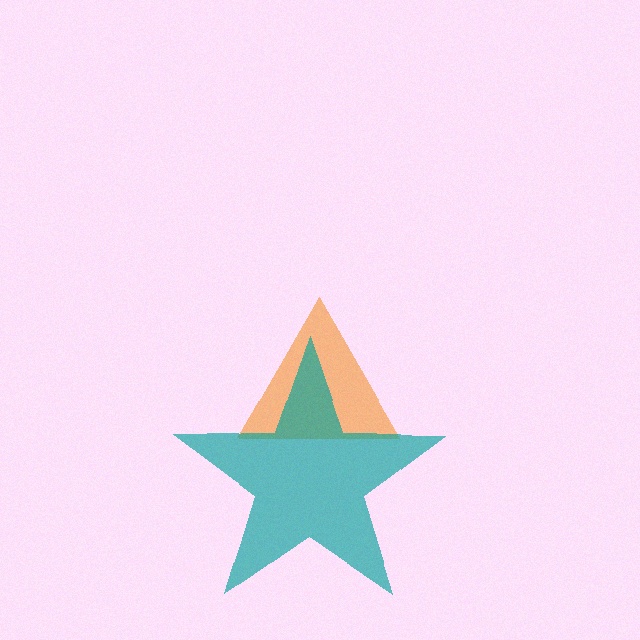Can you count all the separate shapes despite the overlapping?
Yes, there are 2 separate shapes.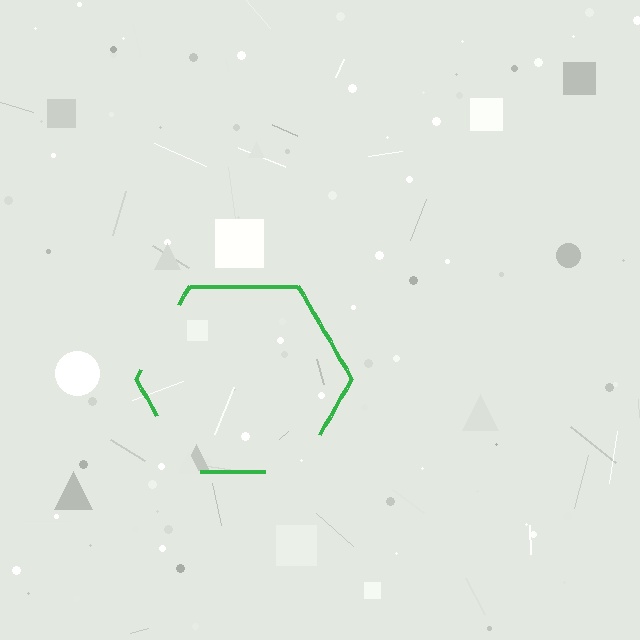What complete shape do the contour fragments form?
The contour fragments form a hexagon.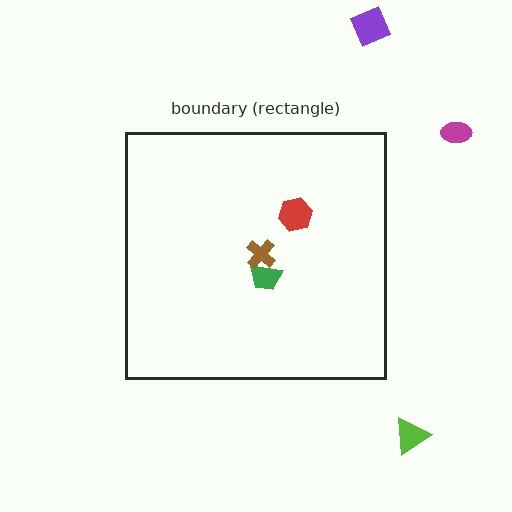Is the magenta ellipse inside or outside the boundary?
Outside.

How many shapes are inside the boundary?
3 inside, 3 outside.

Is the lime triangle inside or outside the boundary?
Outside.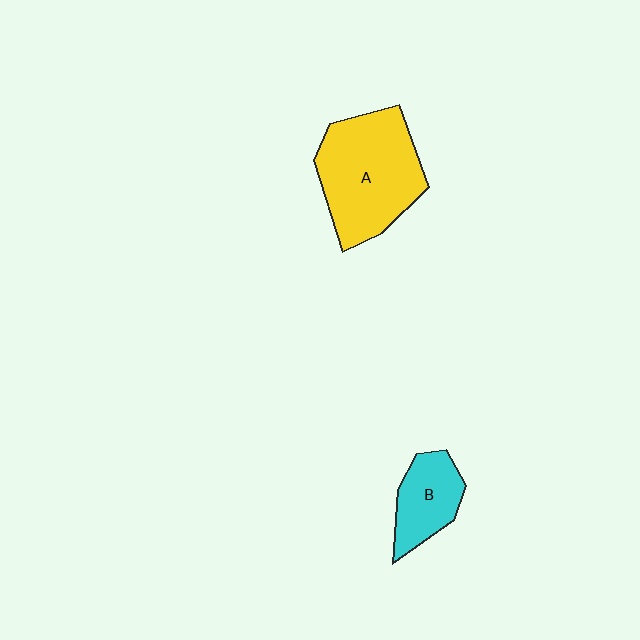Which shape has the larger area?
Shape A (yellow).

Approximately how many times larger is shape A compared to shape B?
Approximately 2.1 times.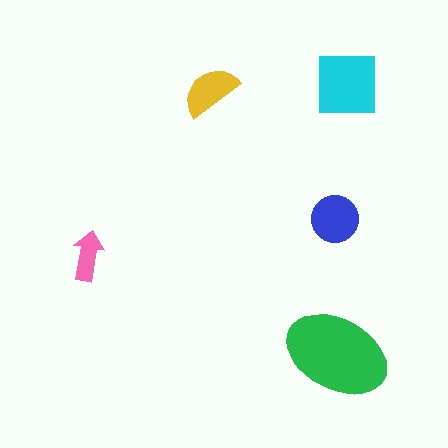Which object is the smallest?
The pink arrow.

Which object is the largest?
The green ellipse.